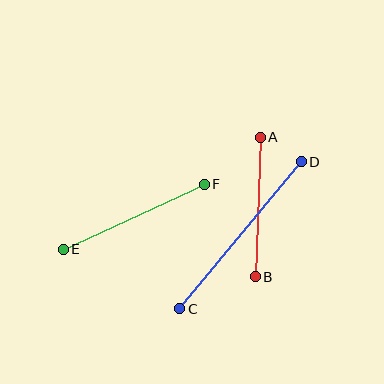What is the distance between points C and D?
The distance is approximately 191 pixels.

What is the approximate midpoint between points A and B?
The midpoint is at approximately (258, 207) pixels.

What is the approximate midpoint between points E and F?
The midpoint is at approximately (134, 217) pixels.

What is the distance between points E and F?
The distance is approximately 155 pixels.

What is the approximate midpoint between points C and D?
The midpoint is at approximately (241, 235) pixels.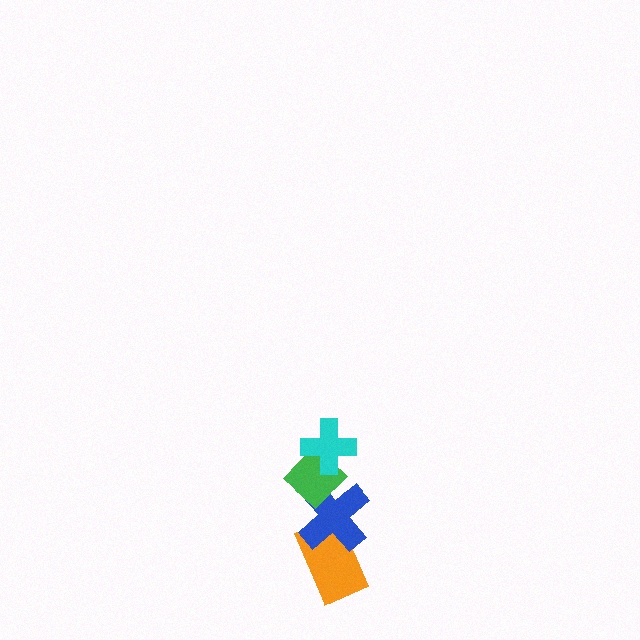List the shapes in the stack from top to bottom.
From top to bottom: the cyan cross, the green diamond, the blue cross, the orange rectangle.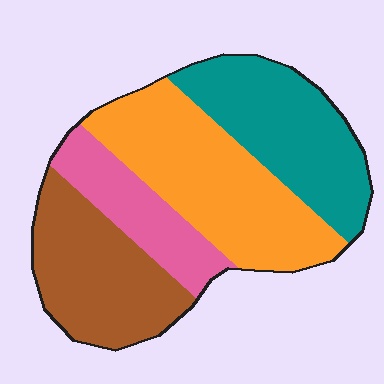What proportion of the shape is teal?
Teal covers 26% of the shape.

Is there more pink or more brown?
Brown.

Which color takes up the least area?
Pink, at roughly 15%.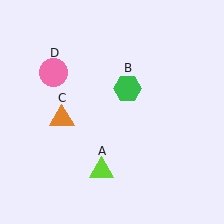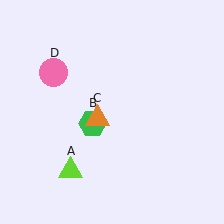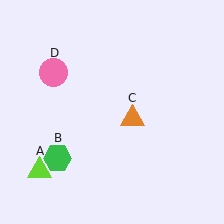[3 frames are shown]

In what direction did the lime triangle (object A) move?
The lime triangle (object A) moved left.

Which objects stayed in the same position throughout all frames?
Pink circle (object D) remained stationary.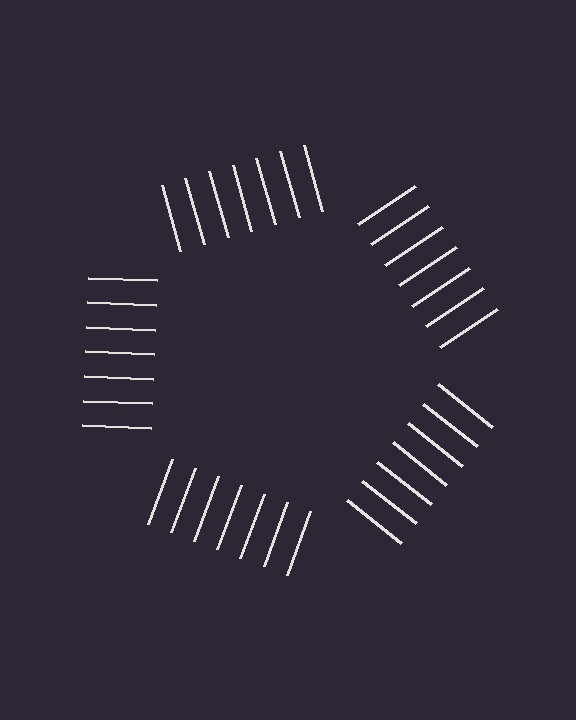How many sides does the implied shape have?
5 sides — the line-ends trace a pentagon.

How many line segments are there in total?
35 — 7 along each of the 5 edges.